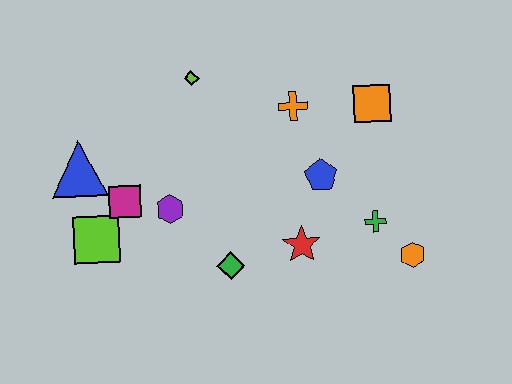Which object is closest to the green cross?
The orange hexagon is closest to the green cross.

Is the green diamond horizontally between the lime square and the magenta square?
No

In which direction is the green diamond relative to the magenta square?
The green diamond is to the right of the magenta square.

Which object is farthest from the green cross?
The blue triangle is farthest from the green cross.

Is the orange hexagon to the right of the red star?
Yes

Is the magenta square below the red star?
No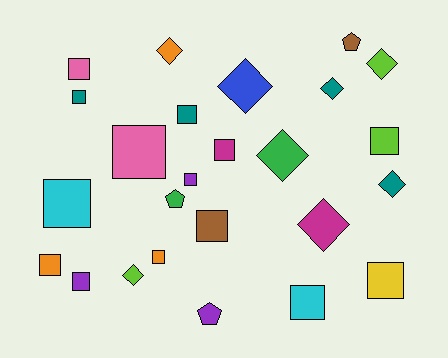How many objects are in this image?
There are 25 objects.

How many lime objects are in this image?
There are 3 lime objects.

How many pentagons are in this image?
There are 3 pentagons.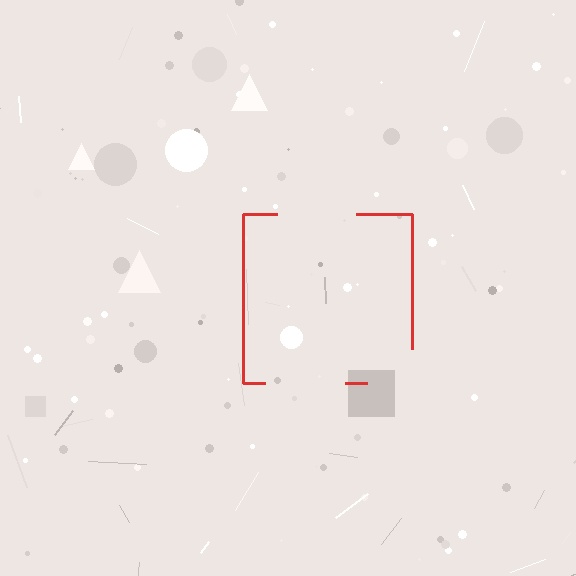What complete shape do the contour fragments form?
The contour fragments form a square.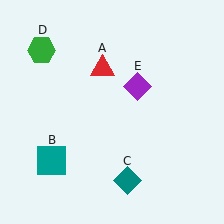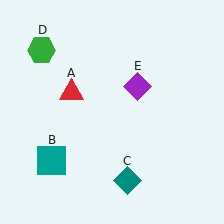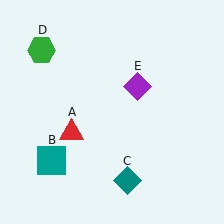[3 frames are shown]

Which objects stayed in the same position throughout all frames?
Teal square (object B) and teal diamond (object C) and green hexagon (object D) and purple diamond (object E) remained stationary.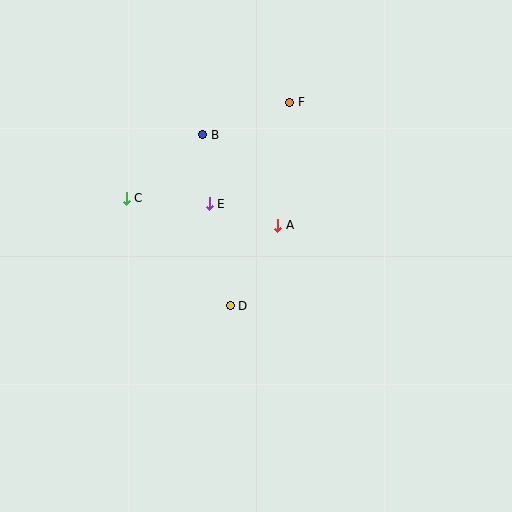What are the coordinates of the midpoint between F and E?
The midpoint between F and E is at (250, 153).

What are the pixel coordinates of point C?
Point C is at (126, 198).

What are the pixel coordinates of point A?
Point A is at (278, 225).